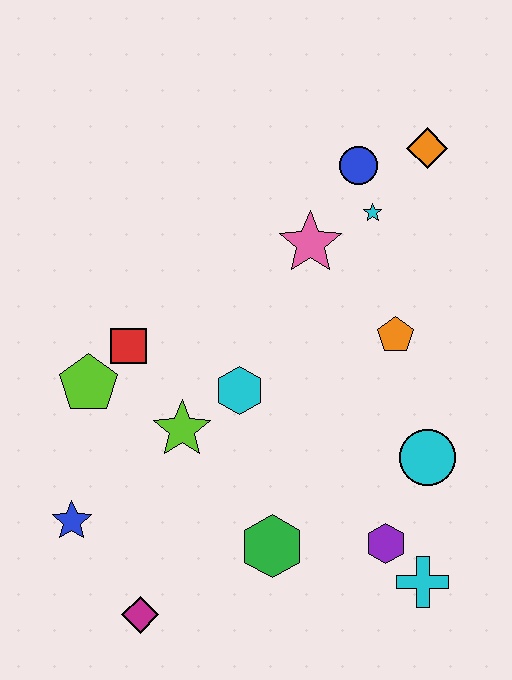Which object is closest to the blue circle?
The cyan star is closest to the blue circle.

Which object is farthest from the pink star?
The magenta diamond is farthest from the pink star.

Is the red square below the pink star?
Yes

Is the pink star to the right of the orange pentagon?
No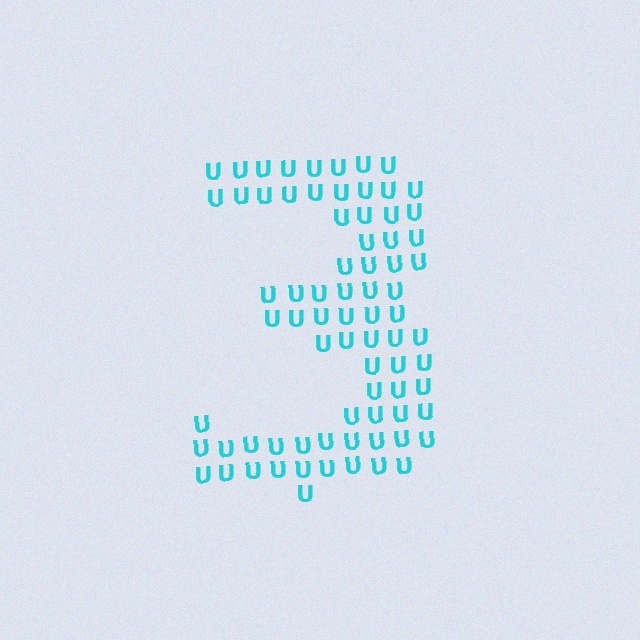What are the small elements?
The small elements are letter U's.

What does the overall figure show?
The overall figure shows the digit 3.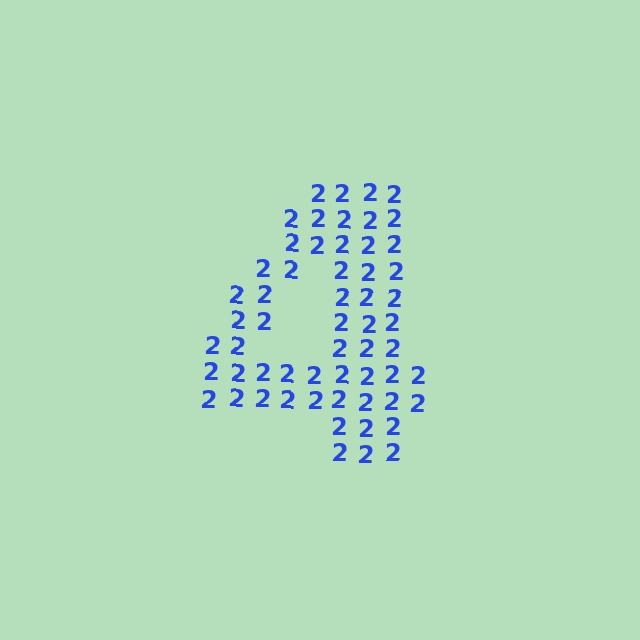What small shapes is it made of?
It is made of small digit 2's.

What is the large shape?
The large shape is the digit 4.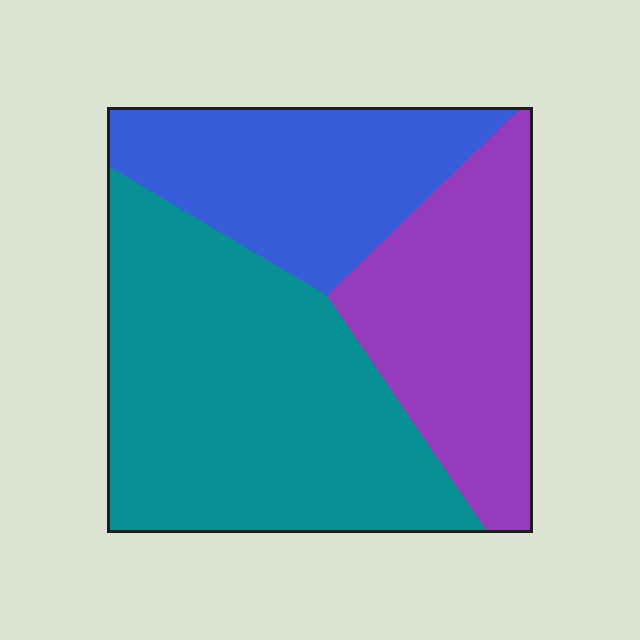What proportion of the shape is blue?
Blue covers about 25% of the shape.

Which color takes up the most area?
Teal, at roughly 45%.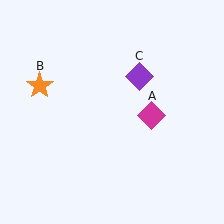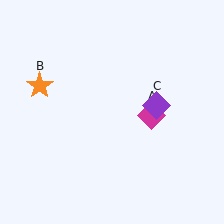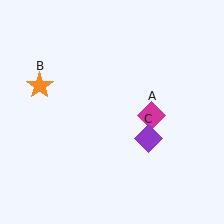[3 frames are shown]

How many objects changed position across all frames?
1 object changed position: purple diamond (object C).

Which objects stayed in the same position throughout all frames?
Magenta diamond (object A) and orange star (object B) remained stationary.